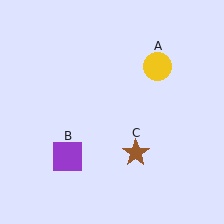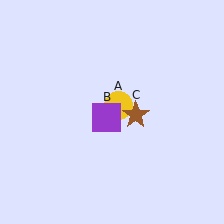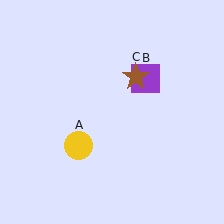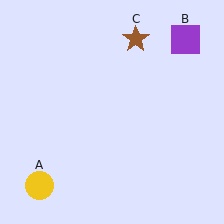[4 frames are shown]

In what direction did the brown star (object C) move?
The brown star (object C) moved up.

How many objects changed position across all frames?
3 objects changed position: yellow circle (object A), purple square (object B), brown star (object C).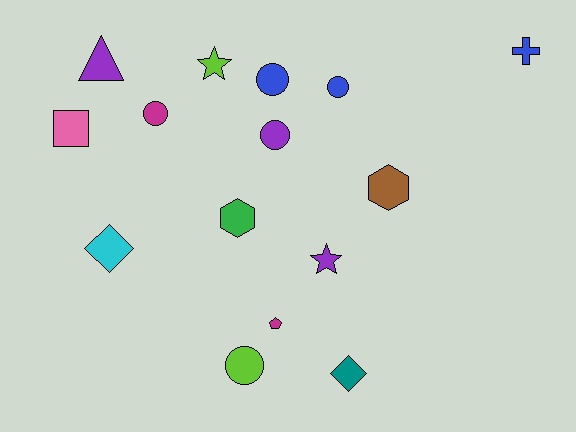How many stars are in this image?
There are 2 stars.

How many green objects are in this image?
There is 1 green object.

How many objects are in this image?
There are 15 objects.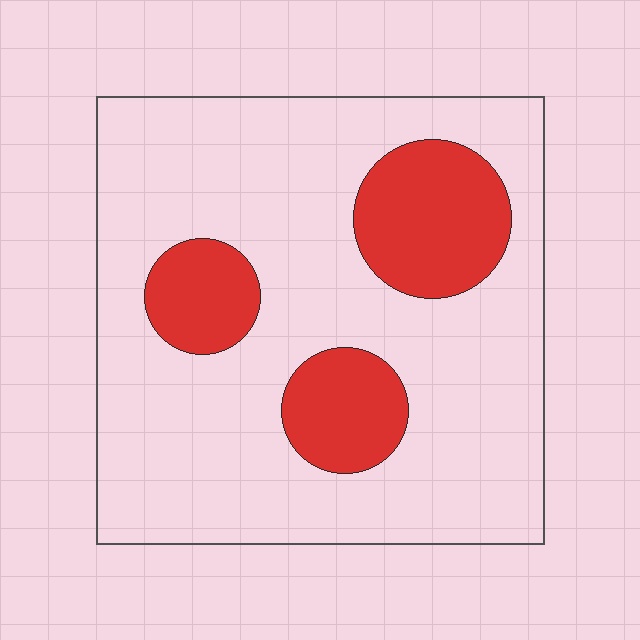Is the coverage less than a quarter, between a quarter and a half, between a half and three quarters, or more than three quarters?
Less than a quarter.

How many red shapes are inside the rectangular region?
3.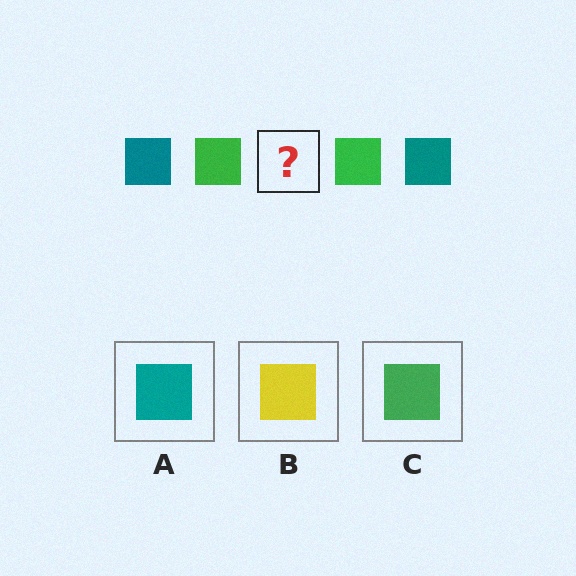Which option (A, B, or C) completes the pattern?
A.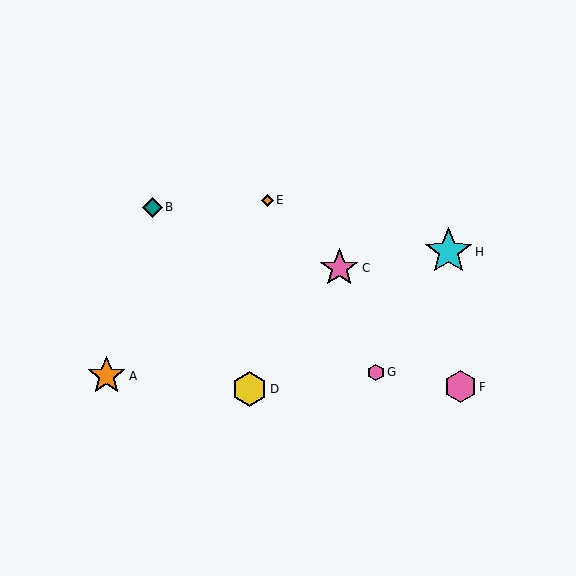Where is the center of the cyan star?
The center of the cyan star is at (449, 252).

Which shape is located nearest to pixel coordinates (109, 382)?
The orange star (labeled A) at (107, 375) is nearest to that location.